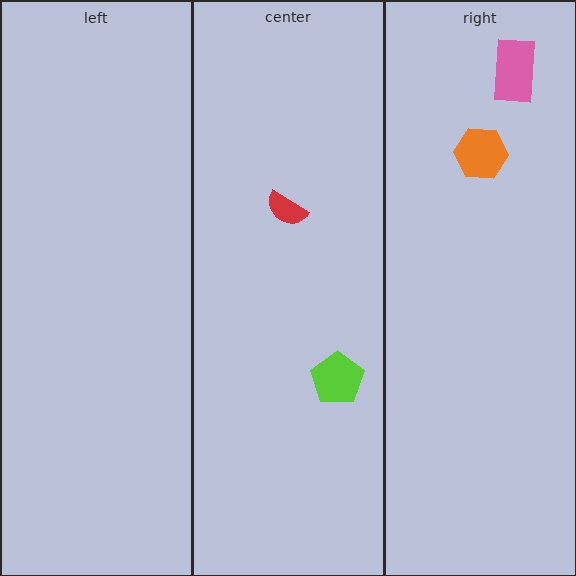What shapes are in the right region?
The pink rectangle, the orange hexagon.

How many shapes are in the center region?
2.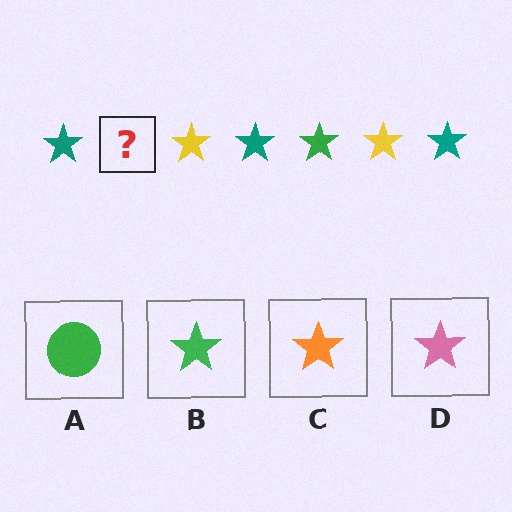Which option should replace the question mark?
Option B.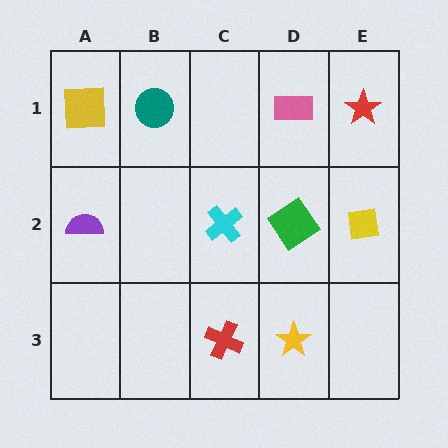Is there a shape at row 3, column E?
No, that cell is empty.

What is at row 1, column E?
A red star.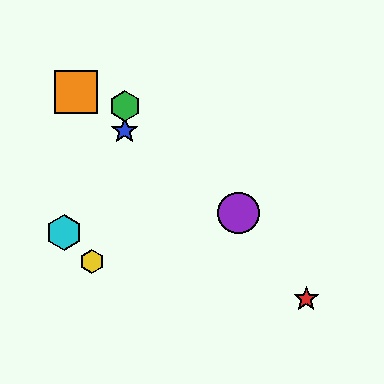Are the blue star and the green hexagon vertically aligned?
Yes, both are at x≈125.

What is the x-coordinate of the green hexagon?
The green hexagon is at x≈125.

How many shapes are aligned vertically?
2 shapes (the blue star, the green hexagon) are aligned vertically.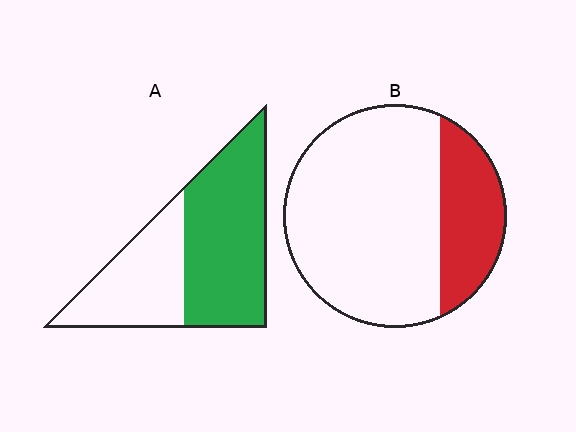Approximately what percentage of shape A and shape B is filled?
A is approximately 60% and B is approximately 25%.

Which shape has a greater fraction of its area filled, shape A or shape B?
Shape A.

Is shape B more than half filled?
No.